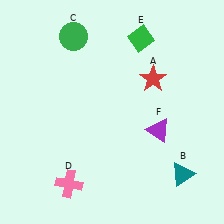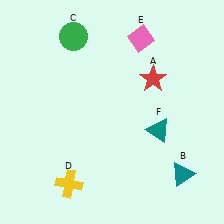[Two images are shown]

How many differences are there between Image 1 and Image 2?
There are 3 differences between the two images.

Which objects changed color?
D changed from pink to yellow. E changed from green to pink. F changed from purple to teal.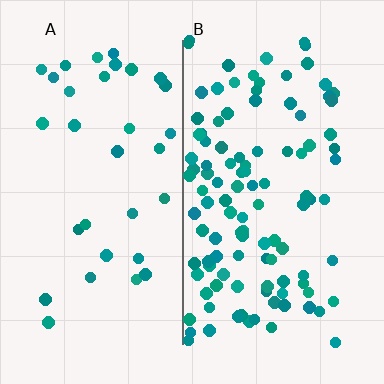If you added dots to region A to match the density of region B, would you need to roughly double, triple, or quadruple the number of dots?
Approximately triple.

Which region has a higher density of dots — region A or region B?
B (the right).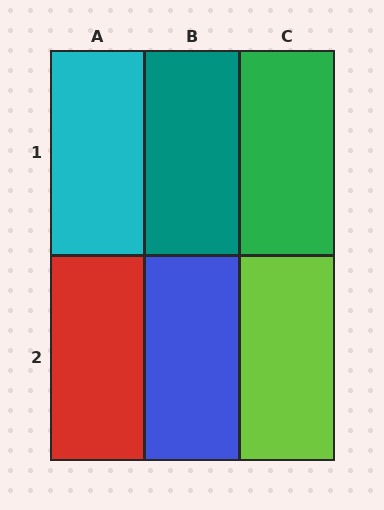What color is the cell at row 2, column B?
Blue.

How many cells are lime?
1 cell is lime.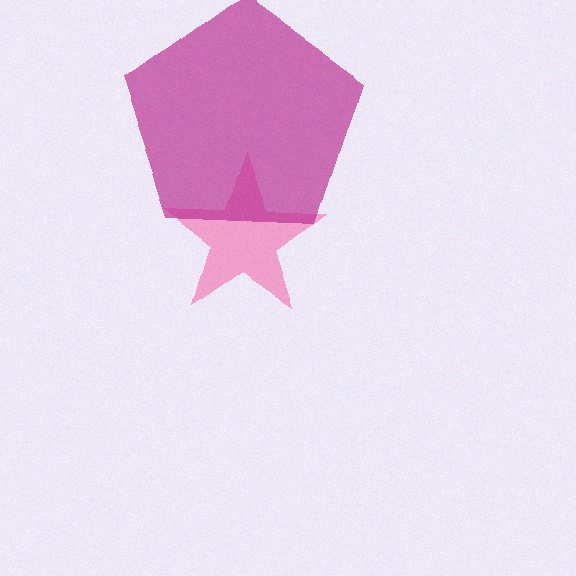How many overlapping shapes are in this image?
There are 2 overlapping shapes in the image.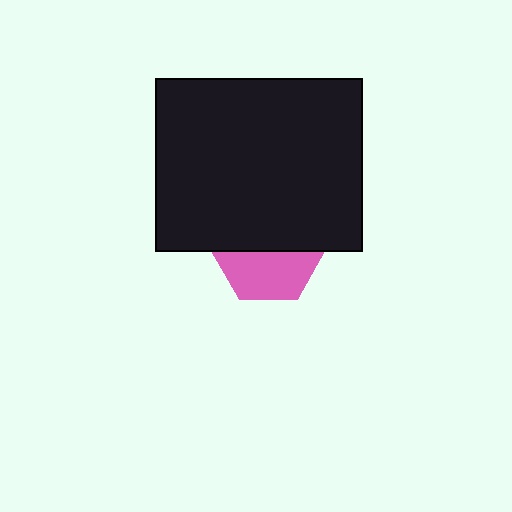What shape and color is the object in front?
The object in front is a black rectangle.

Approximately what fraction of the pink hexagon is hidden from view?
Roughly 53% of the pink hexagon is hidden behind the black rectangle.